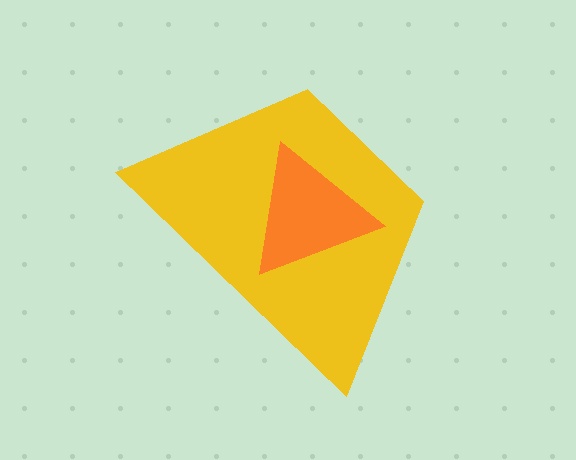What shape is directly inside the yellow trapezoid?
The orange triangle.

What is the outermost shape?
The yellow trapezoid.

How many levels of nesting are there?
2.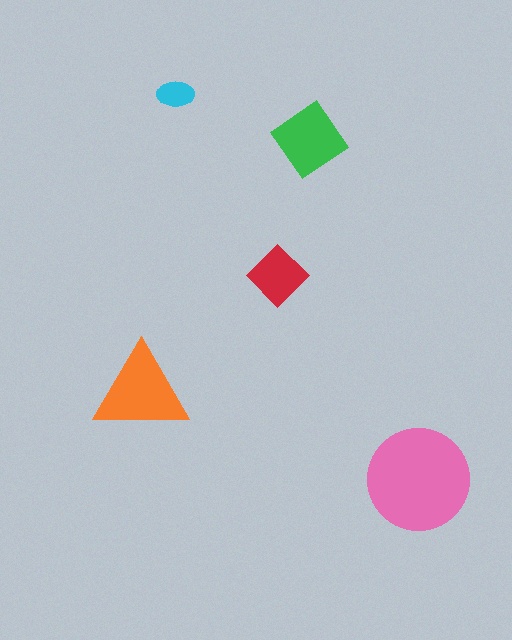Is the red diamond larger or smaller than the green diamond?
Smaller.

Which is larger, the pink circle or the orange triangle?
The pink circle.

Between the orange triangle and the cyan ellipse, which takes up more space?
The orange triangle.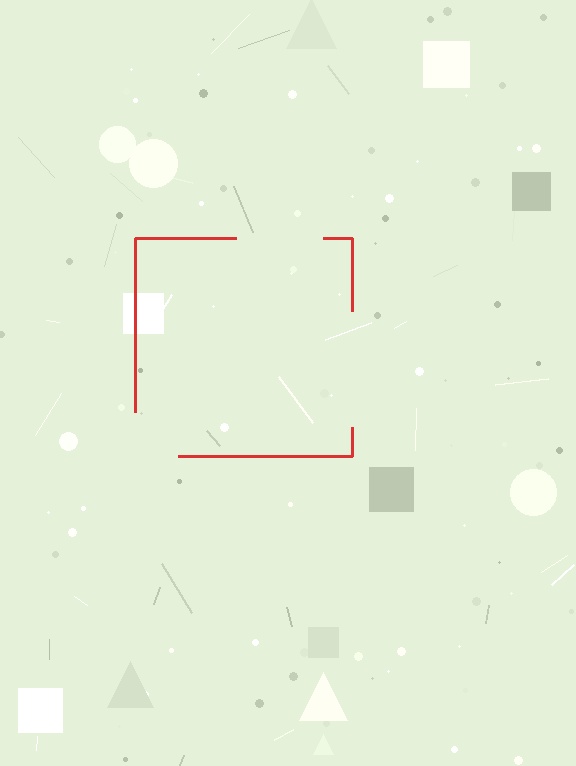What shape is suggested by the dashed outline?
The dashed outline suggests a square.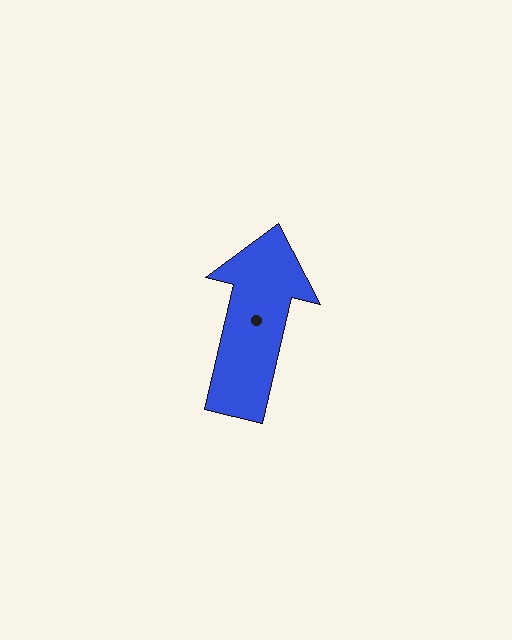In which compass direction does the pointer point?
North.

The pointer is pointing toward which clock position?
Roughly 12 o'clock.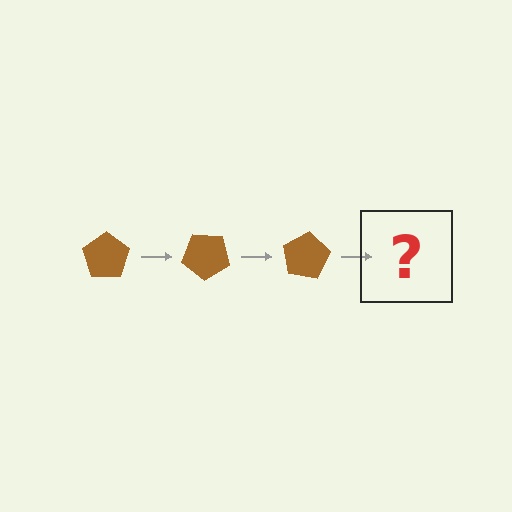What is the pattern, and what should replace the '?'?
The pattern is that the pentagon rotates 40 degrees each step. The '?' should be a brown pentagon rotated 120 degrees.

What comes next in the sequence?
The next element should be a brown pentagon rotated 120 degrees.